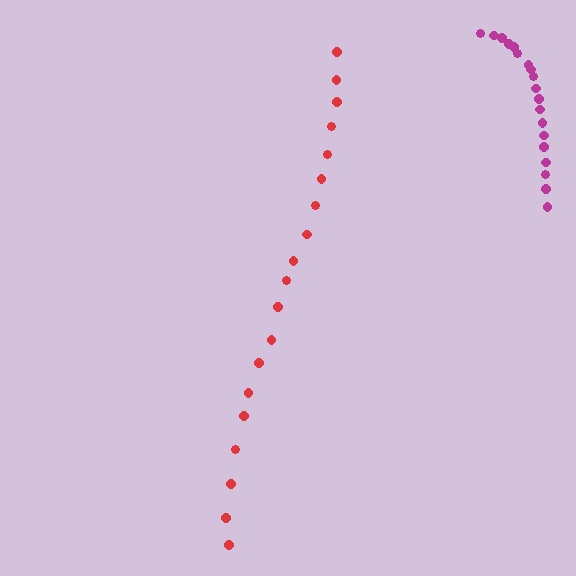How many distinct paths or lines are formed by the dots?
There are 2 distinct paths.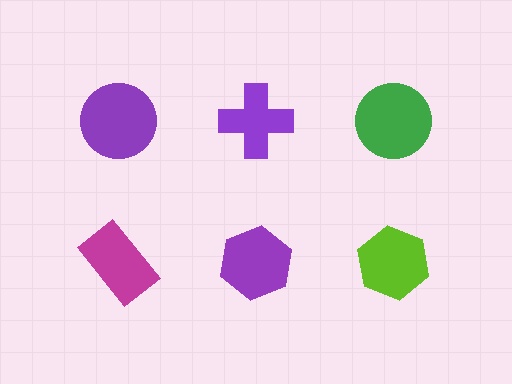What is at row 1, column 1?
A purple circle.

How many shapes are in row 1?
3 shapes.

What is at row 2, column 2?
A purple hexagon.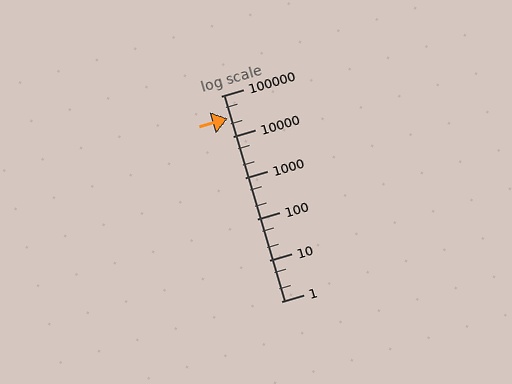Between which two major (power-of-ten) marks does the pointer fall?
The pointer is between 10000 and 100000.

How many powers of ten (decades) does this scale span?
The scale spans 5 decades, from 1 to 100000.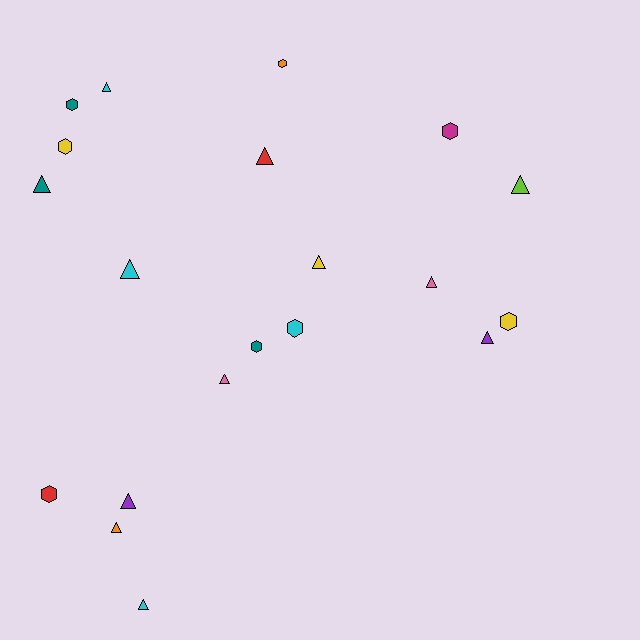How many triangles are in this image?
There are 12 triangles.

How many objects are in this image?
There are 20 objects.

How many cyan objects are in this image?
There are 4 cyan objects.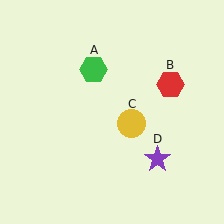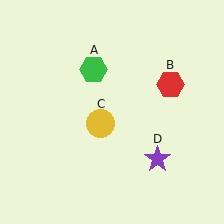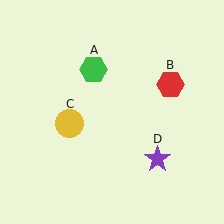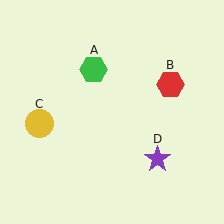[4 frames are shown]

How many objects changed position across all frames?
1 object changed position: yellow circle (object C).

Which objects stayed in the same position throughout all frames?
Green hexagon (object A) and red hexagon (object B) and purple star (object D) remained stationary.